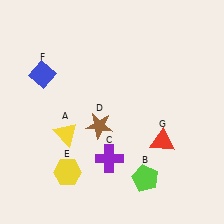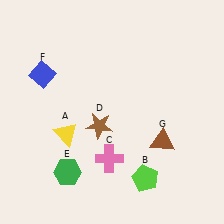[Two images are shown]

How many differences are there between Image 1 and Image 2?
There are 3 differences between the two images.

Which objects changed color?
C changed from purple to pink. E changed from yellow to green. G changed from red to brown.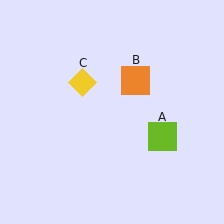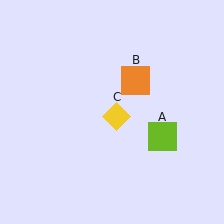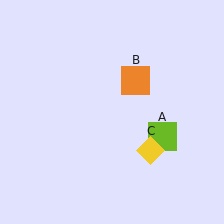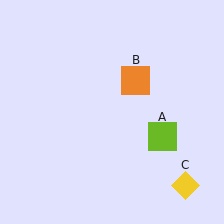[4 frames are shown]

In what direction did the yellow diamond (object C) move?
The yellow diamond (object C) moved down and to the right.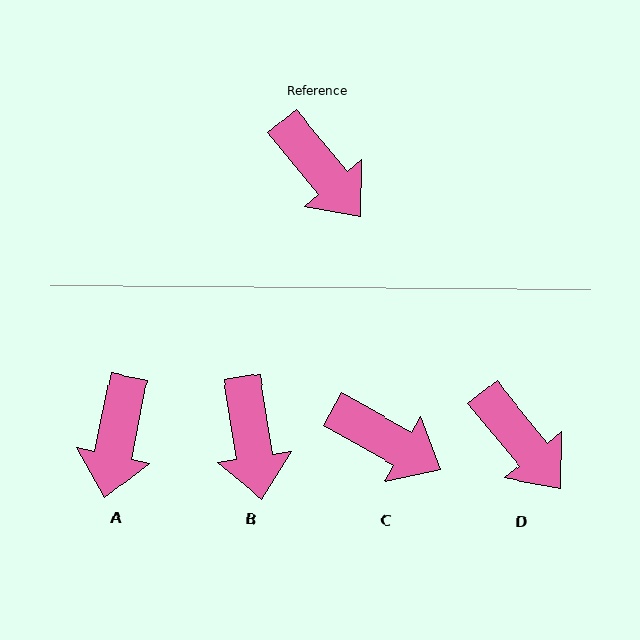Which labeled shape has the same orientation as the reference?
D.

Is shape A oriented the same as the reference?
No, it is off by about 51 degrees.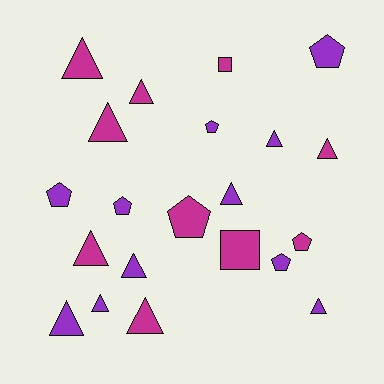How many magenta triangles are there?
There are 6 magenta triangles.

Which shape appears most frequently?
Triangle, with 12 objects.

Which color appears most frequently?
Purple, with 11 objects.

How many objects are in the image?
There are 21 objects.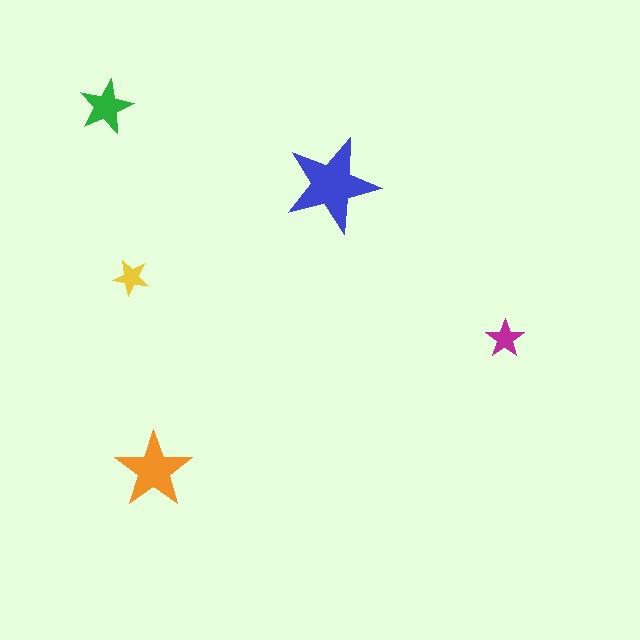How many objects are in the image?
There are 5 objects in the image.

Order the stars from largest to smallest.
the blue one, the orange one, the green one, the magenta one, the yellow one.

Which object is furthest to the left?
The green star is leftmost.